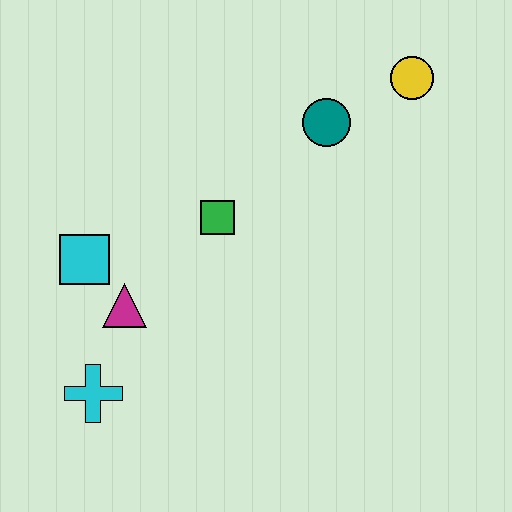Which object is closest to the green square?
The magenta triangle is closest to the green square.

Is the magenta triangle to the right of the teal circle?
No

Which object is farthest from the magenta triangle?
The yellow circle is farthest from the magenta triangle.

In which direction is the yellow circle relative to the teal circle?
The yellow circle is to the right of the teal circle.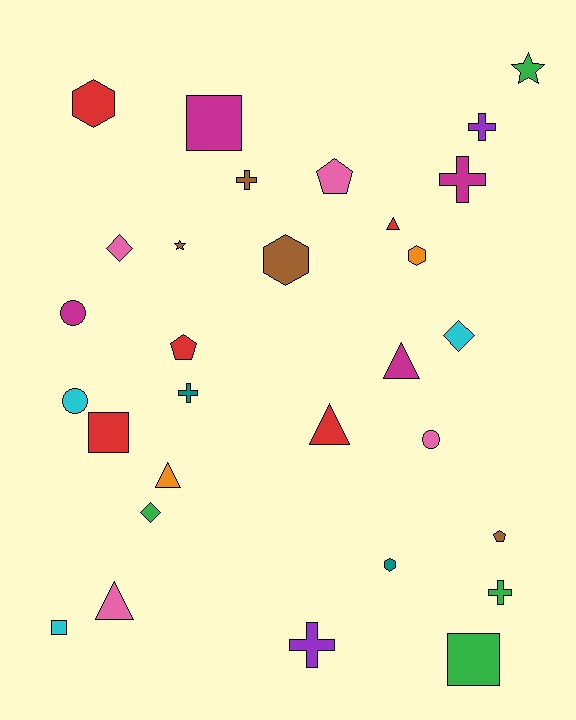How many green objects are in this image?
There are 4 green objects.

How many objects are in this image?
There are 30 objects.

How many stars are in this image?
There are 2 stars.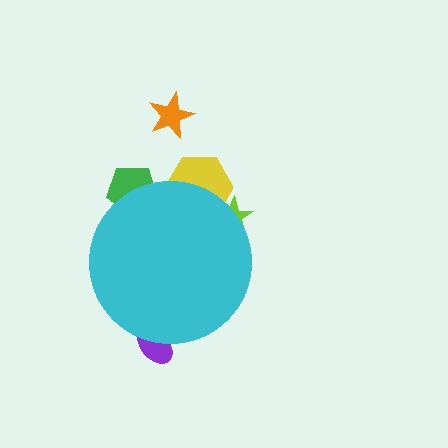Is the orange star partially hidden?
No, the orange star is fully visible.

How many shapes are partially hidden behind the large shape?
4 shapes are partially hidden.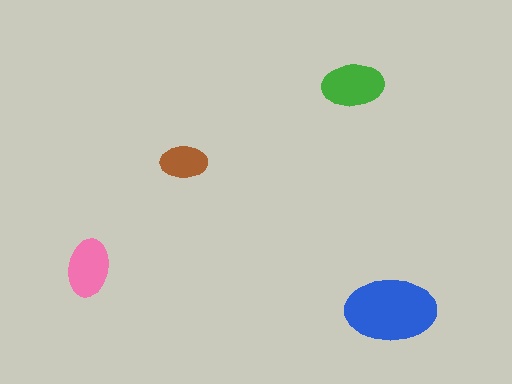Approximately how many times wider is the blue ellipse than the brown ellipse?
About 2 times wider.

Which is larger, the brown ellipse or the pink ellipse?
The pink one.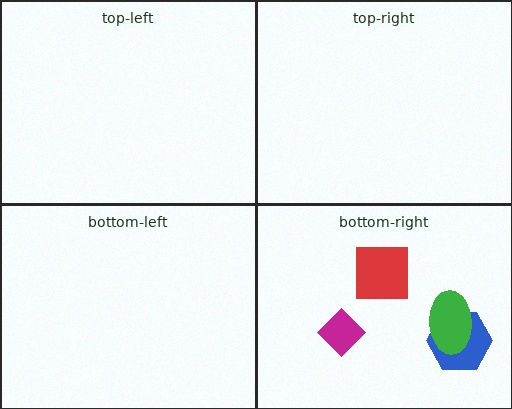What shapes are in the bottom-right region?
The magenta diamond, the blue hexagon, the green ellipse, the red square.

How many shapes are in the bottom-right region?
4.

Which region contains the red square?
The bottom-right region.